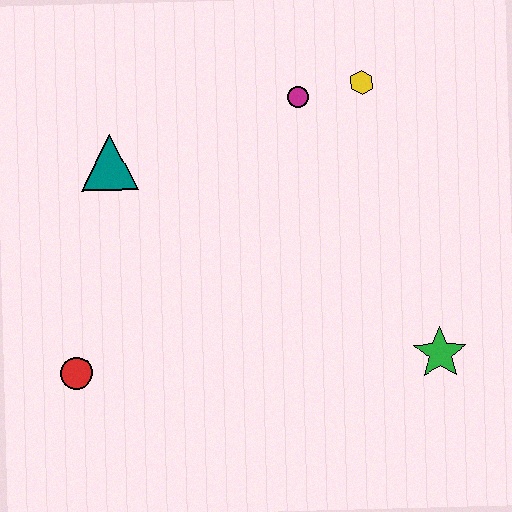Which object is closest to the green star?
The yellow hexagon is closest to the green star.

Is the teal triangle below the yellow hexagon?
Yes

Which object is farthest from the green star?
The teal triangle is farthest from the green star.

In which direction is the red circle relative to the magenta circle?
The red circle is below the magenta circle.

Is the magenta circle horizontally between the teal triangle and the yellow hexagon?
Yes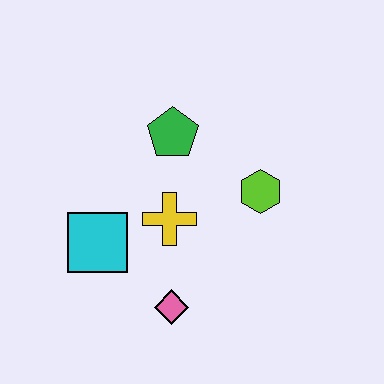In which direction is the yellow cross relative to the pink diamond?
The yellow cross is above the pink diamond.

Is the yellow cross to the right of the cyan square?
Yes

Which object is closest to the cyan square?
The yellow cross is closest to the cyan square.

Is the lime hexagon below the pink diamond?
No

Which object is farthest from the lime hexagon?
The cyan square is farthest from the lime hexagon.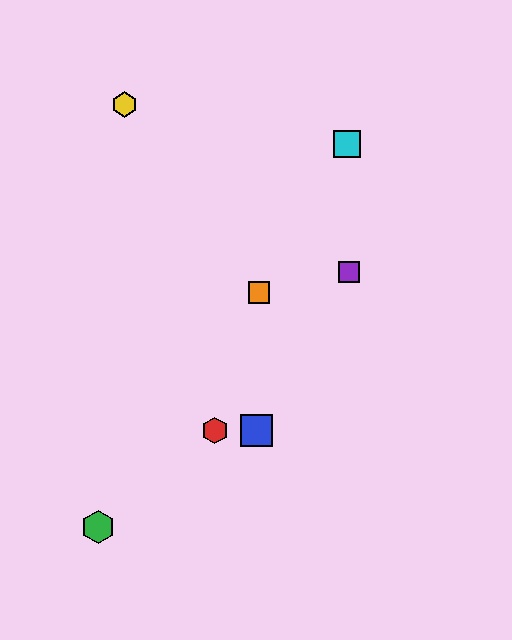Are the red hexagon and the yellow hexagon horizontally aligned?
No, the red hexagon is at y≈431 and the yellow hexagon is at y≈104.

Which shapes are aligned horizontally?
The red hexagon, the blue square are aligned horizontally.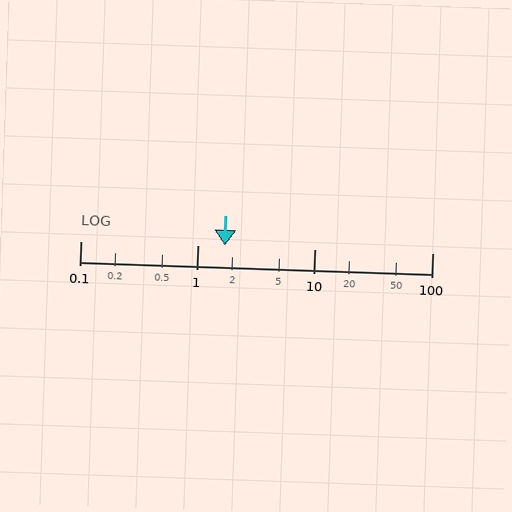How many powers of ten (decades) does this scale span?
The scale spans 3 decades, from 0.1 to 100.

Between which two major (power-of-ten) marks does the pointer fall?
The pointer is between 1 and 10.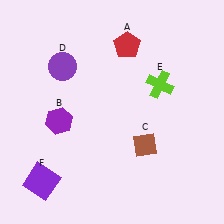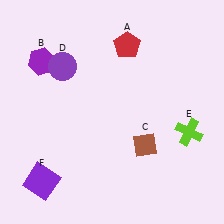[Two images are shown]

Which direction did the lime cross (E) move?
The lime cross (E) moved down.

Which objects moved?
The objects that moved are: the purple hexagon (B), the lime cross (E).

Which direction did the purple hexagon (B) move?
The purple hexagon (B) moved up.